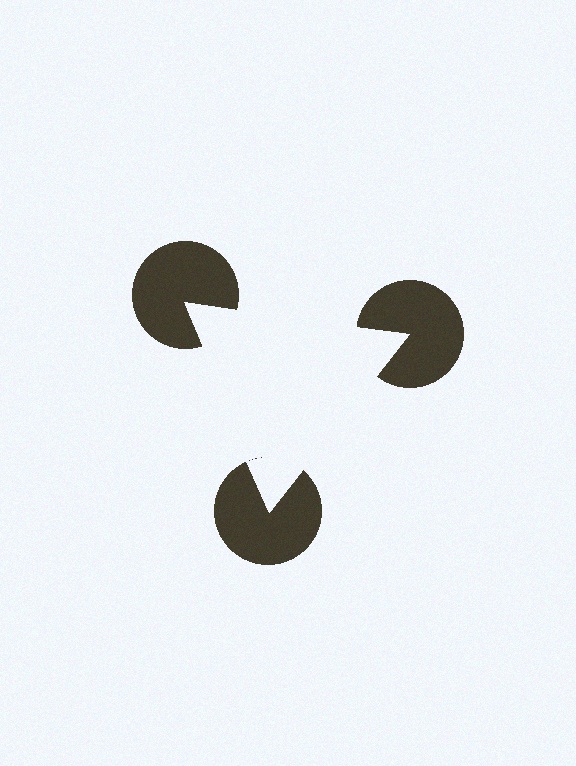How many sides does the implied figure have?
3 sides.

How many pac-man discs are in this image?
There are 3 — one at each vertex of the illusory triangle.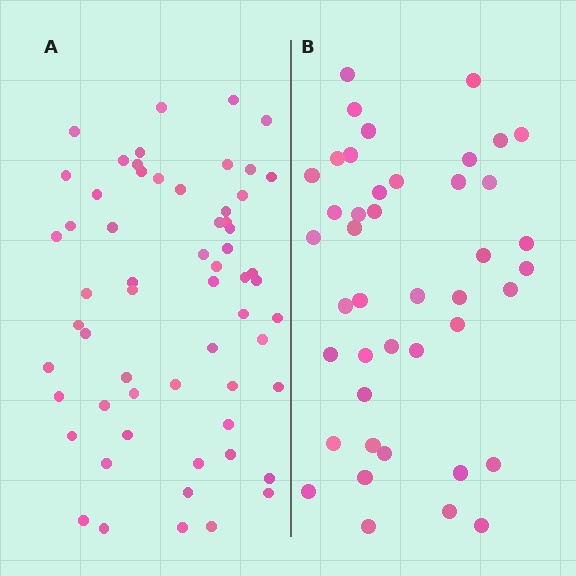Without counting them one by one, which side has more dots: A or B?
Region A (the left region) has more dots.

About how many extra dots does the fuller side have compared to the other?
Region A has approximately 15 more dots than region B.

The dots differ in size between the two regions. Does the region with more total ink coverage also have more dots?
No. Region B has more total ink coverage because its dots are larger, but region A actually contains more individual dots. Total area can be misleading — the number of items is what matters here.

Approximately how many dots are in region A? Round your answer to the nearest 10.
About 60 dots.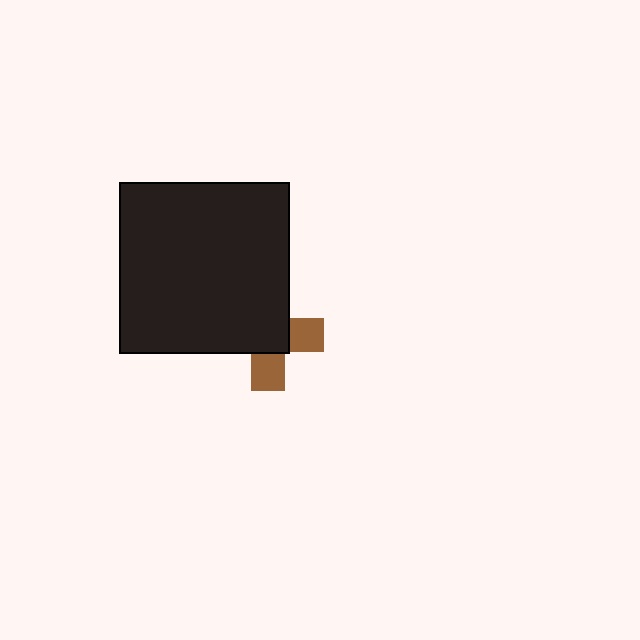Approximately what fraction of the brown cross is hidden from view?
Roughly 62% of the brown cross is hidden behind the black square.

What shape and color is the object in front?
The object in front is a black square.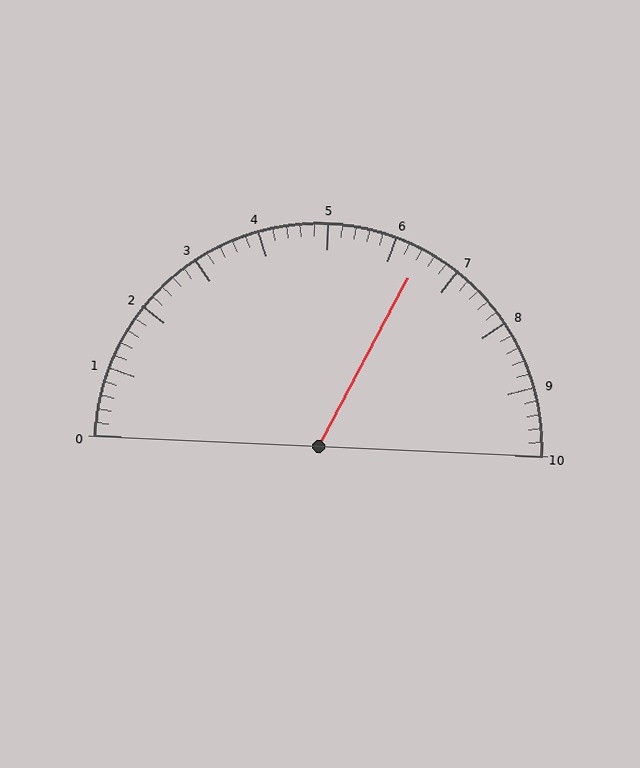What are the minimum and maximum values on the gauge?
The gauge ranges from 0 to 10.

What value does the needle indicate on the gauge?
The needle indicates approximately 6.4.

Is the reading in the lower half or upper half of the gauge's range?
The reading is in the upper half of the range (0 to 10).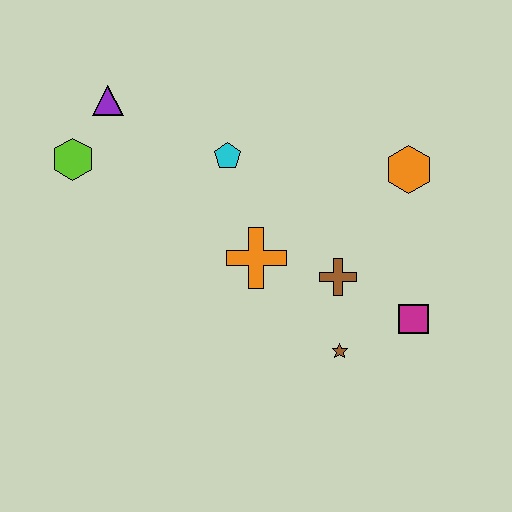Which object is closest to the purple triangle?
The lime hexagon is closest to the purple triangle.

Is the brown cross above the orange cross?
No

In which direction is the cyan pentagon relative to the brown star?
The cyan pentagon is above the brown star.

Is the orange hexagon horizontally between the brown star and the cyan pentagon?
No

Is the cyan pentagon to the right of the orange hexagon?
No